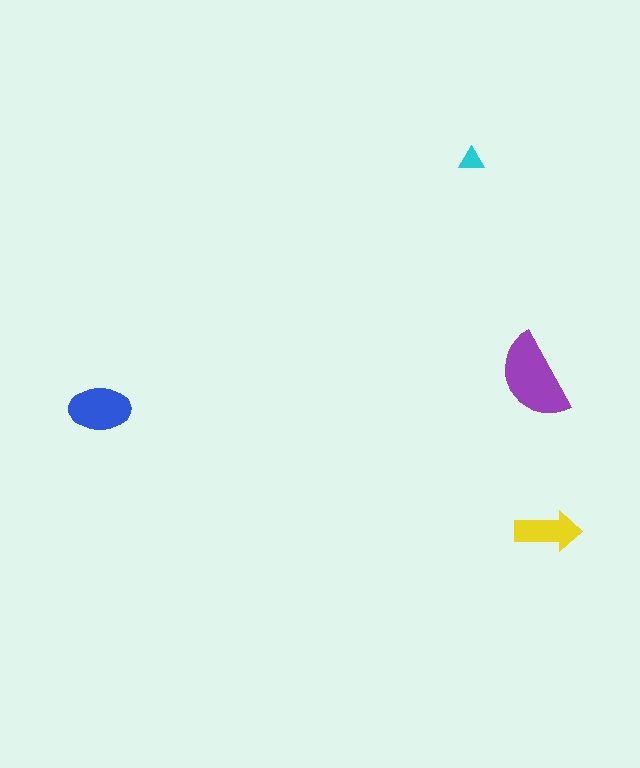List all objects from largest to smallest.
The purple semicircle, the blue ellipse, the yellow arrow, the cyan triangle.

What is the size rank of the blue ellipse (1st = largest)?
2nd.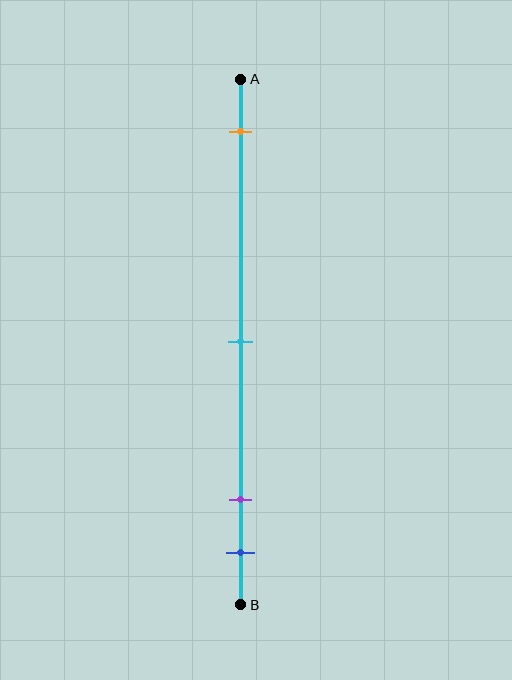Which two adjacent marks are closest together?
The purple and blue marks are the closest adjacent pair.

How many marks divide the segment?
There are 4 marks dividing the segment.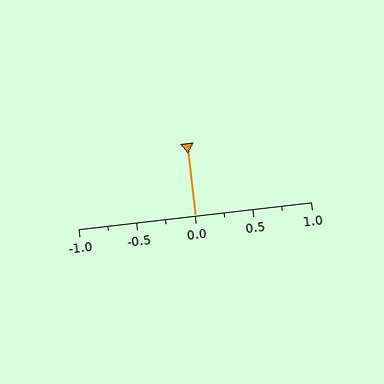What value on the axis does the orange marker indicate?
The marker indicates approximately 0.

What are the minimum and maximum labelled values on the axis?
The axis runs from -1.0 to 1.0.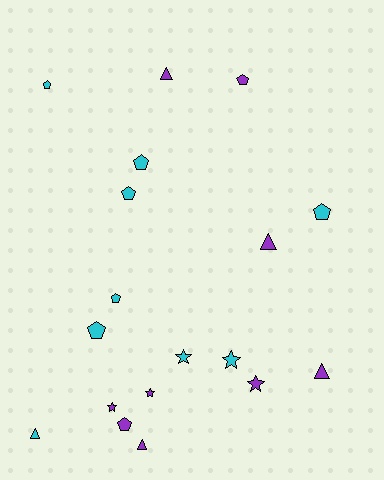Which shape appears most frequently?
Pentagon, with 8 objects.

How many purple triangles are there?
There are 4 purple triangles.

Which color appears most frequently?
Purple, with 9 objects.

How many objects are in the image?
There are 18 objects.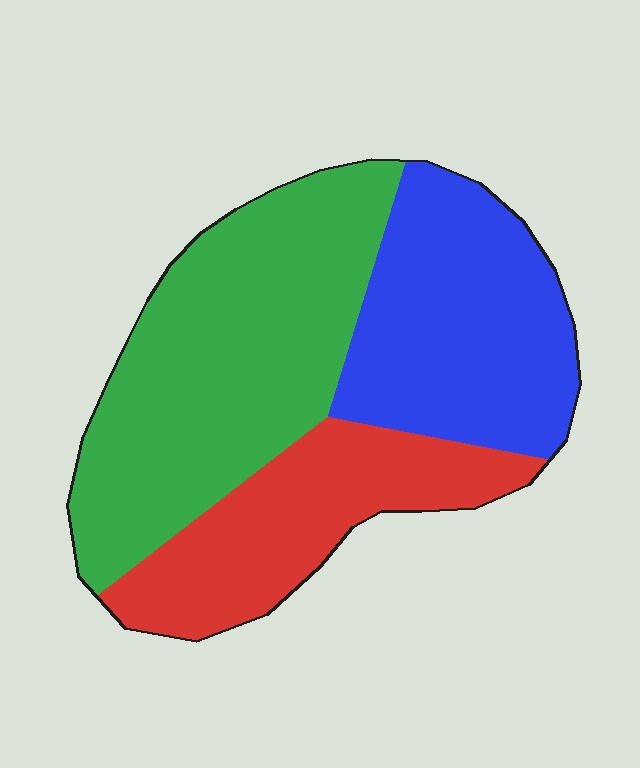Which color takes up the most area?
Green, at roughly 45%.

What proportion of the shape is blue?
Blue covers about 30% of the shape.